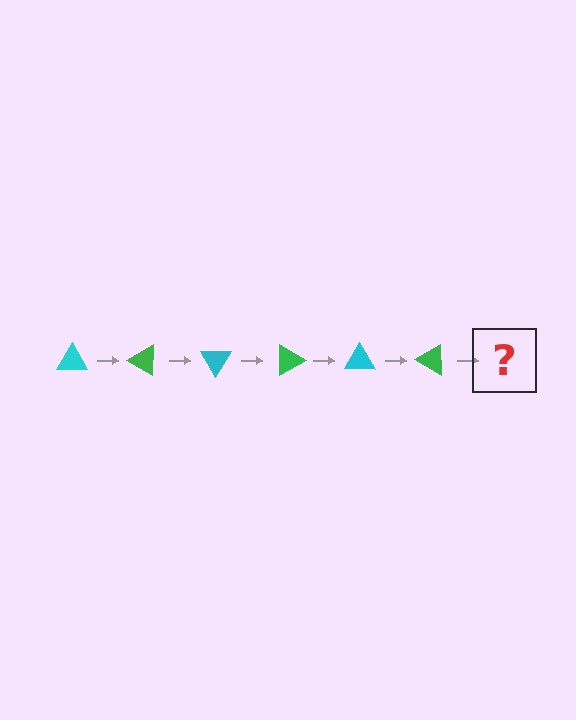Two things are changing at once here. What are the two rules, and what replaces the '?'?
The two rules are that it rotates 30 degrees each step and the color cycles through cyan and green. The '?' should be a cyan triangle, rotated 180 degrees from the start.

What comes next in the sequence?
The next element should be a cyan triangle, rotated 180 degrees from the start.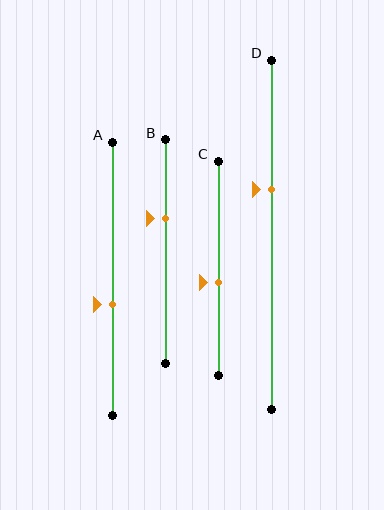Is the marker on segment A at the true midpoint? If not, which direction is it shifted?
No, the marker on segment A is shifted downward by about 9% of the segment length.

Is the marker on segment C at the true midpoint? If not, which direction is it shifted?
No, the marker on segment C is shifted downward by about 6% of the segment length.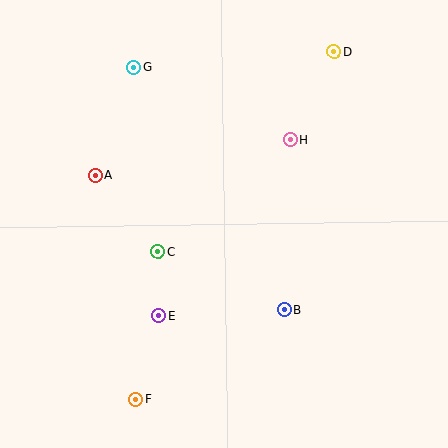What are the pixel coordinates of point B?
Point B is at (285, 310).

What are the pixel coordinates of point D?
Point D is at (334, 52).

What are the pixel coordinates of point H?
Point H is at (290, 140).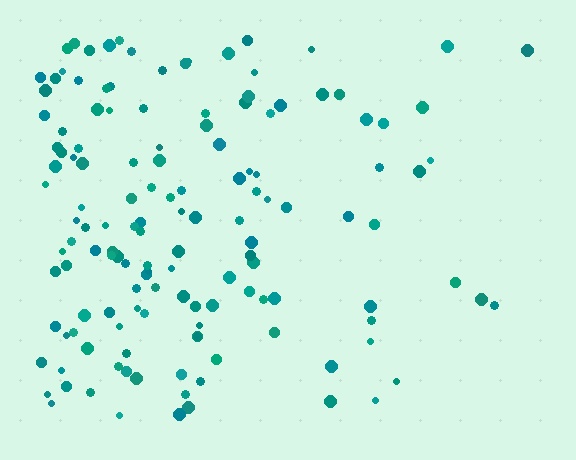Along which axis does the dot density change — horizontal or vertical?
Horizontal.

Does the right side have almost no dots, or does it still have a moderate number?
Still a moderate number, just noticeably fewer than the left.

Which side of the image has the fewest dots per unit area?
The right.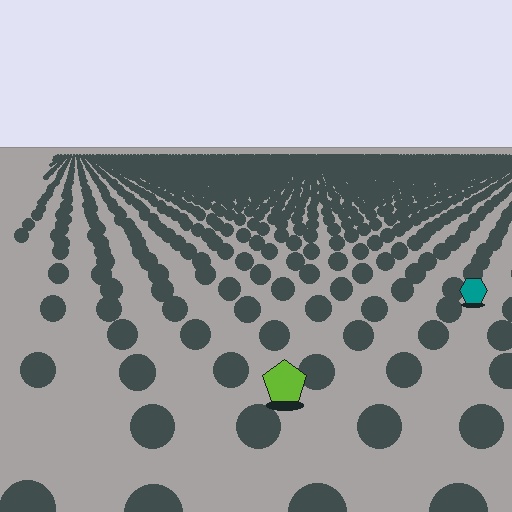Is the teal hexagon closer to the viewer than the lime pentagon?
No. The lime pentagon is closer — you can tell from the texture gradient: the ground texture is coarser near it.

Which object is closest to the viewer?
The lime pentagon is closest. The texture marks near it are larger and more spread out.